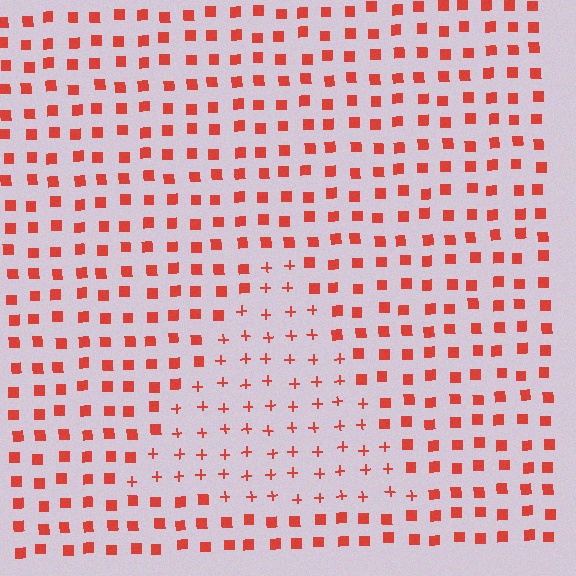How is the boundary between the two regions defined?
The boundary is defined by a change in element shape: plus signs inside vs. squares outside. All elements share the same color and spacing.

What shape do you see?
I see a triangle.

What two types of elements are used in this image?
The image uses plus signs inside the triangle region and squares outside it.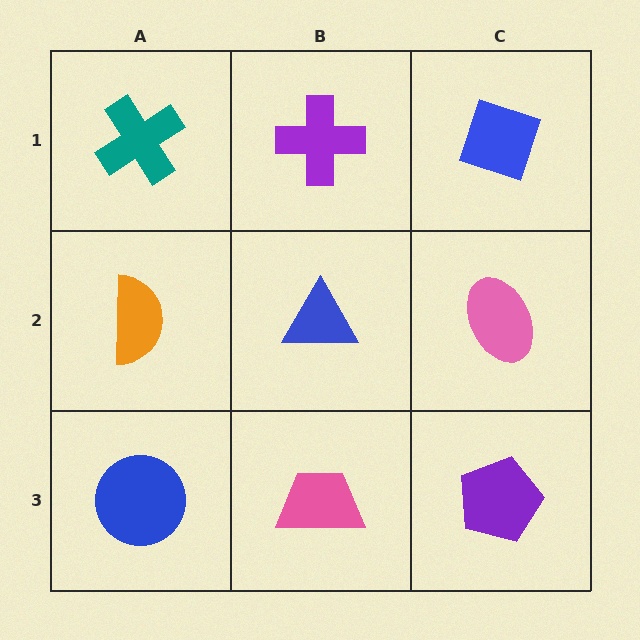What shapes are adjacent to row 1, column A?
An orange semicircle (row 2, column A), a purple cross (row 1, column B).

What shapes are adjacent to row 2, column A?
A teal cross (row 1, column A), a blue circle (row 3, column A), a blue triangle (row 2, column B).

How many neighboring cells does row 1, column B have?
3.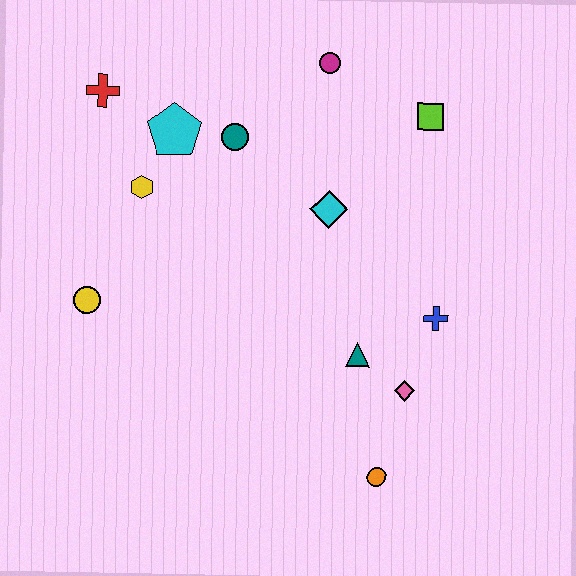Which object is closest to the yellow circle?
The yellow hexagon is closest to the yellow circle.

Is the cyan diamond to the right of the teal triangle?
No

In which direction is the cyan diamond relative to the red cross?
The cyan diamond is to the right of the red cross.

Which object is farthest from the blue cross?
The red cross is farthest from the blue cross.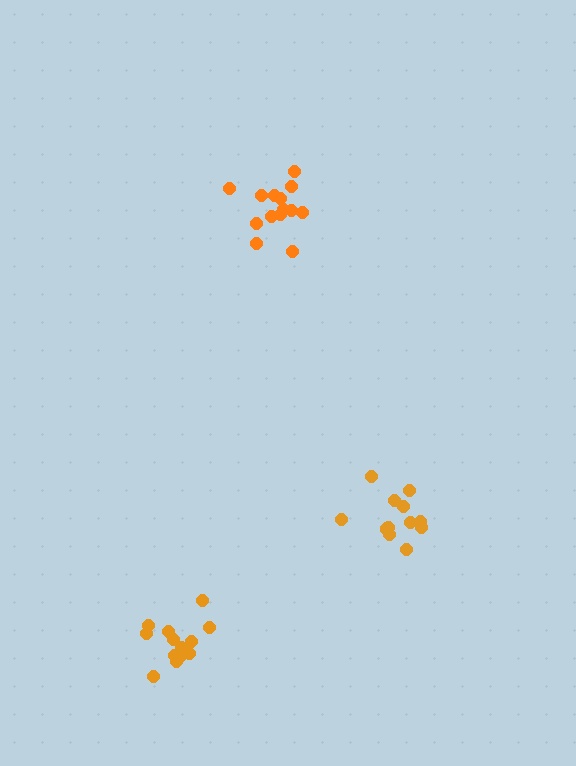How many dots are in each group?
Group 1: 14 dots, Group 2: 13 dots, Group 3: 14 dots (41 total).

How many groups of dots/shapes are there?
There are 3 groups.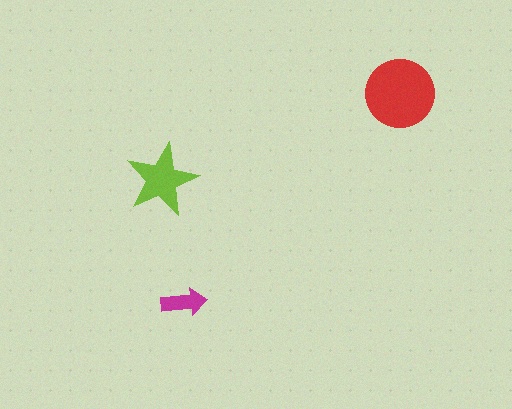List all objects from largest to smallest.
The red circle, the lime star, the magenta arrow.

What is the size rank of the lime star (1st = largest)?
2nd.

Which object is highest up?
The red circle is topmost.